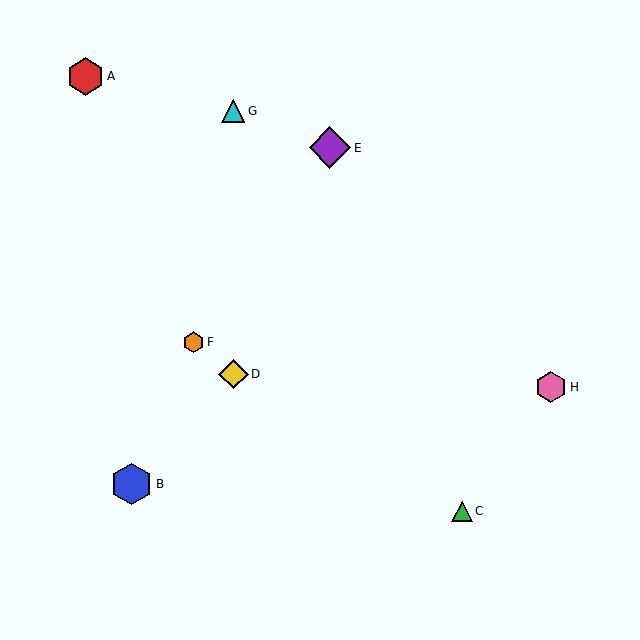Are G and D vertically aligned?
Yes, both are at x≈233.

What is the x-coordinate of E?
Object E is at x≈330.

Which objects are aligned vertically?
Objects D, G are aligned vertically.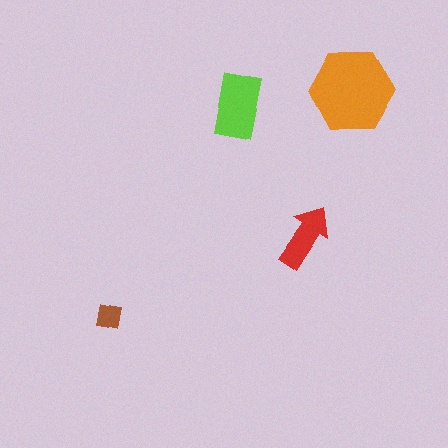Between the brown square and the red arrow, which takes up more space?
The red arrow.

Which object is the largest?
The orange hexagon.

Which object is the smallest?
The brown square.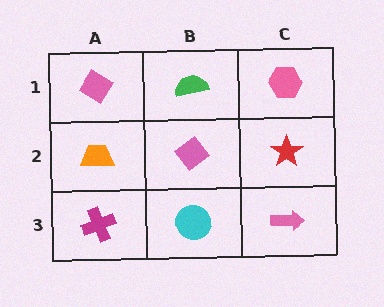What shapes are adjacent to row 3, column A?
An orange trapezoid (row 2, column A), a cyan circle (row 3, column B).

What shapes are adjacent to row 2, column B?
A green semicircle (row 1, column B), a cyan circle (row 3, column B), an orange trapezoid (row 2, column A), a red star (row 2, column C).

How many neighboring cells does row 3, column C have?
2.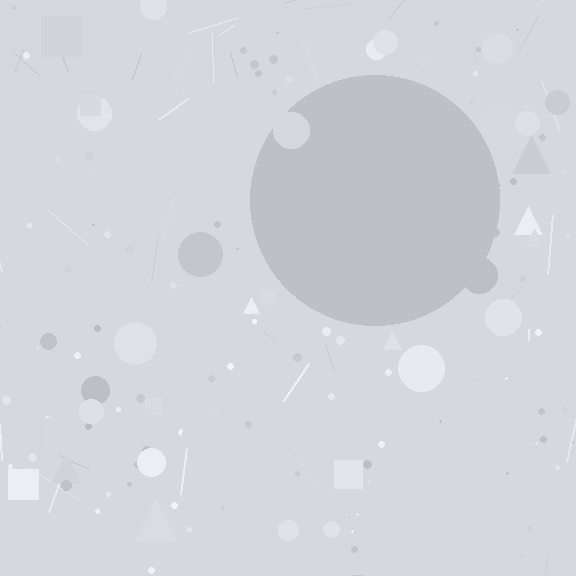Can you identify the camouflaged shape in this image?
The camouflaged shape is a circle.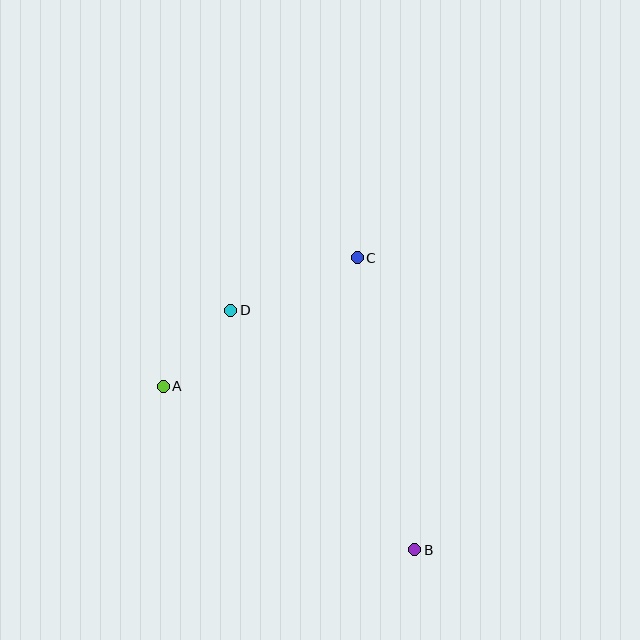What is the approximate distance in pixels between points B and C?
The distance between B and C is approximately 298 pixels.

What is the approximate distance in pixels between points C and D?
The distance between C and D is approximately 137 pixels.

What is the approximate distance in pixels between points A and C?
The distance between A and C is approximately 233 pixels.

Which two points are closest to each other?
Points A and D are closest to each other.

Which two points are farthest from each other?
Points B and D are farthest from each other.